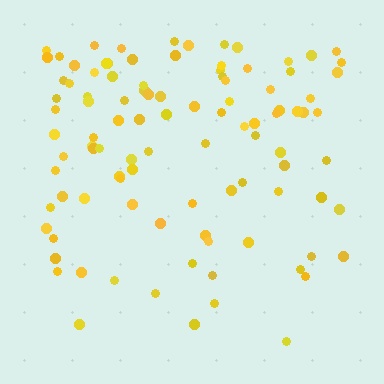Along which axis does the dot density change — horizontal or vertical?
Vertical.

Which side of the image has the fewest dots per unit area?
The bottom.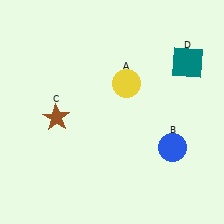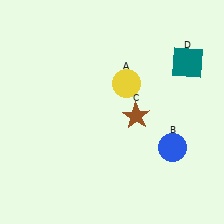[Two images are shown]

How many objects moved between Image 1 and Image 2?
1 object moved between the two images.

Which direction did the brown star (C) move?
The brown star (C) moved right.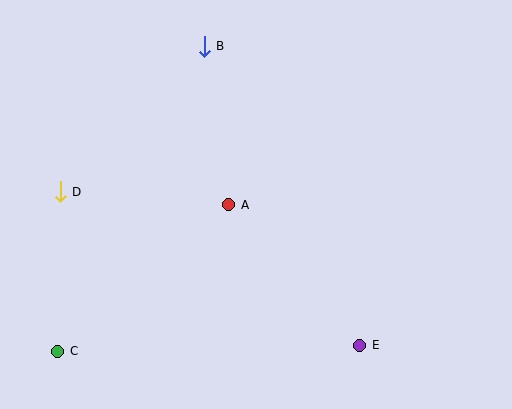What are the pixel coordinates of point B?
Point B is at (204, 46).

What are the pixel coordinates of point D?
Point D is at (60, 192).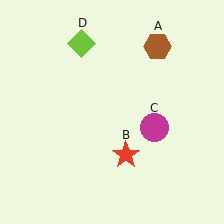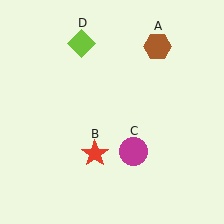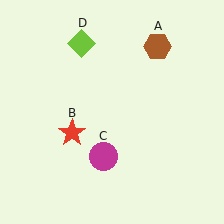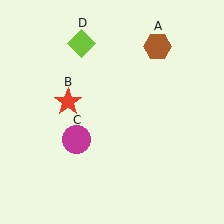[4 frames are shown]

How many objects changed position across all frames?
2 objects changed position: red star (object B), magenta circle (object C).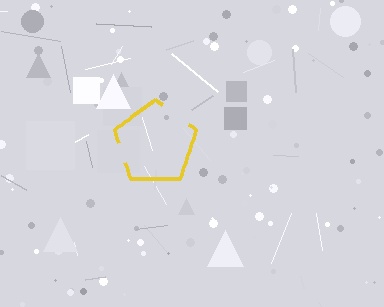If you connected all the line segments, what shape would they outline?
They would outline a pentagon.